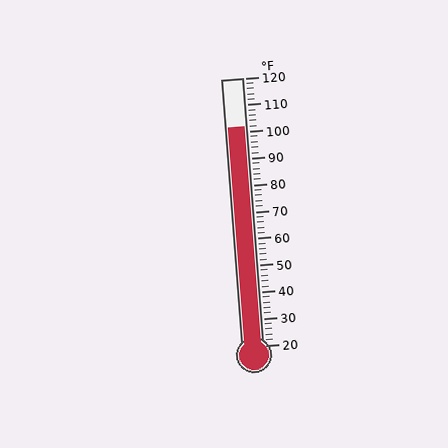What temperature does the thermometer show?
The thermometer shows approximately 102°F.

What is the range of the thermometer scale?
The thermometer scale ranges from 20°F to 120°F.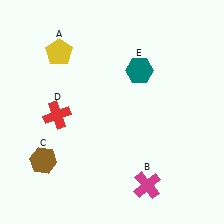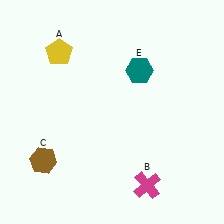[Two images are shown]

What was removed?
The red cross (D) was removed in Image 2.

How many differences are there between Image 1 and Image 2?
There is 1 difference between the two images.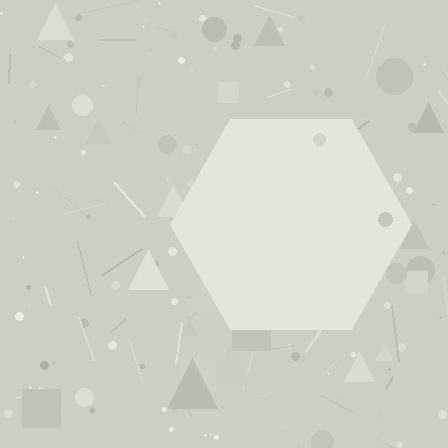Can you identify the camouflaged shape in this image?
The camouflaged shape is a hexagon.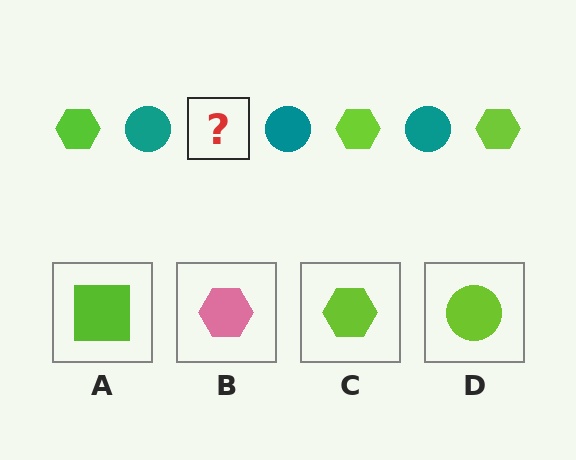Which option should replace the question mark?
Option C.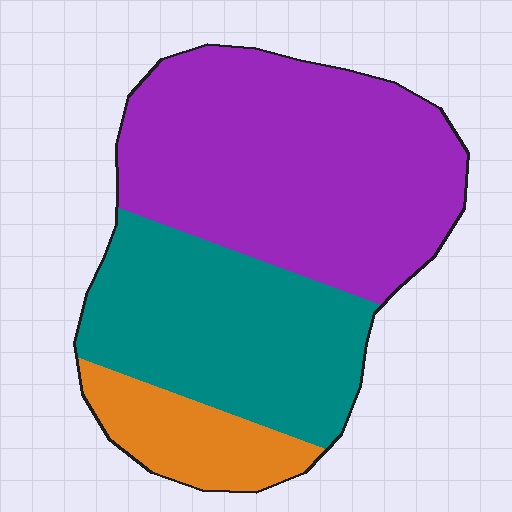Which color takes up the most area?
Purple, at roughly 50%.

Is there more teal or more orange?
Teal.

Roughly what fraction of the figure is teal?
Teal covers around 35% of the figure.